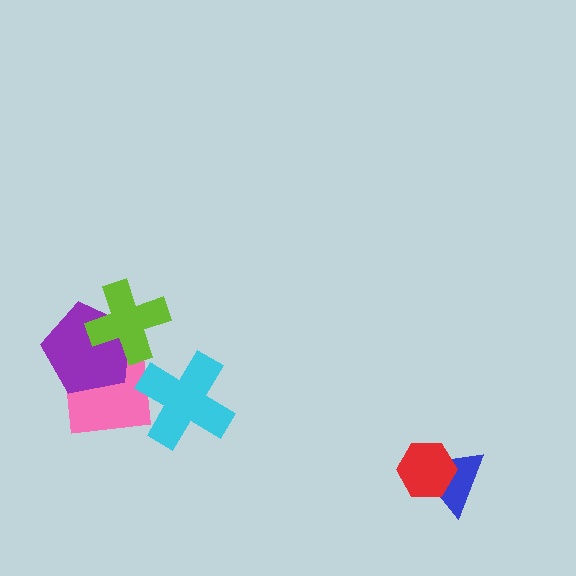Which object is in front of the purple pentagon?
The lime cross is in front of the purple pentagon.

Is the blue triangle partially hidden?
Yes, it is partially covered by another shape.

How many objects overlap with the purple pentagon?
2 objects overlap with the purple pentagon.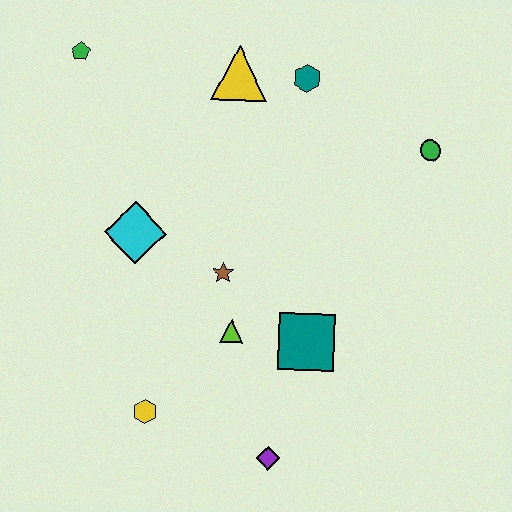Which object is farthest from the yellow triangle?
The purple diamond is farthest from the yellow triangle.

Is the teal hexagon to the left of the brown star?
No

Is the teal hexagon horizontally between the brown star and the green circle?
Yes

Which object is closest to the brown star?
The lime triangle is closest to the brown star.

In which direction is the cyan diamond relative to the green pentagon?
The cyan diamond is below the green pentagon.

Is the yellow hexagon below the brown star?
Yes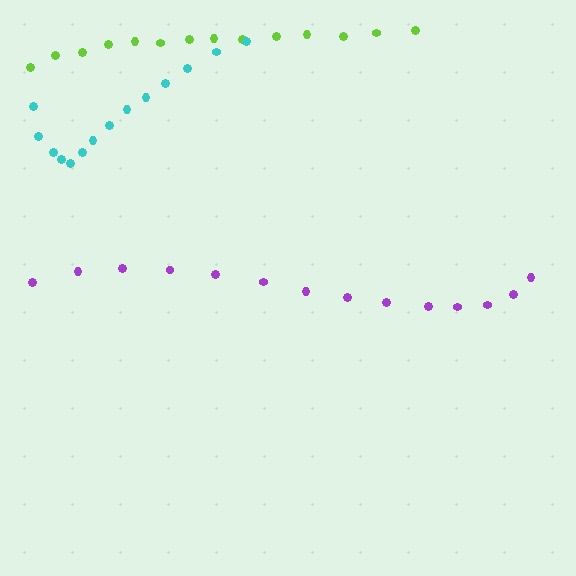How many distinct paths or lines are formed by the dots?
There are 3 distinct paths.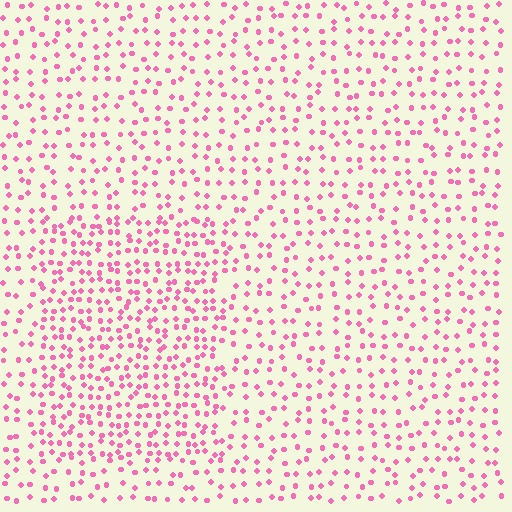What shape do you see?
I see a rectangle.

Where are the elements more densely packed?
The elements are more densely packed inside the rectangle boundary.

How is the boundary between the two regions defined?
The boundary is defined by a change in element density (approximately 1.7x ratio). All elements are the same color, size, and shape.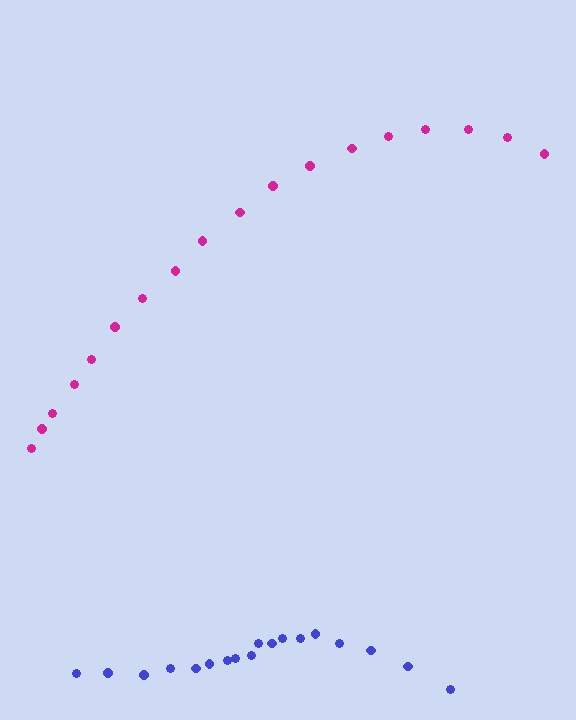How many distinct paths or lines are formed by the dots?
There are 2 distinct paths.